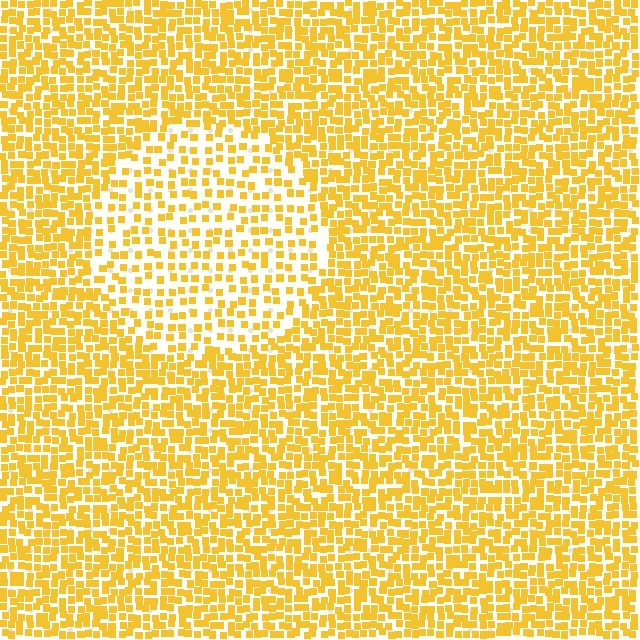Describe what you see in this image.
The image contains small yellow elements arranged at two different densities. A circle-shaped region is visible where the elements are less densely packed than the surrounding area.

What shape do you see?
I see a circle.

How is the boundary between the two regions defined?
The boundary is defined by a change in element density (approximately 2.0x ratio). All elements are the same color, size, and shape.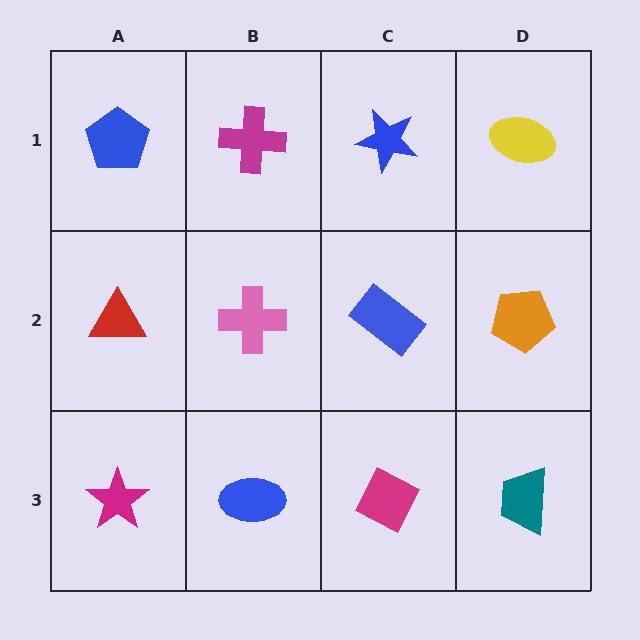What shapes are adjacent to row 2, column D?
A yellow ellipse (row 1, column D), a teal trapezoid (row 3, column D), a blue rectangle (row 2, column C).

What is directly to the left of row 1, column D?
A blue star.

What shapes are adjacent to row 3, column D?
An orange pentagon (row 2, column D), a magenta diamond (row 3, column C).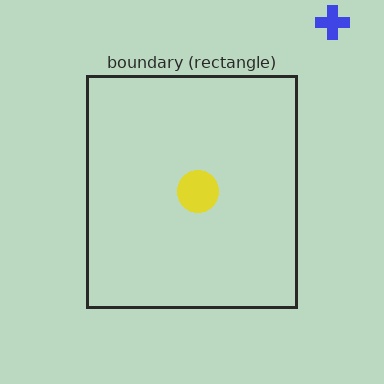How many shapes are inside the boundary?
1 inside, 1 outside.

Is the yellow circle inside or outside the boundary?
Inside.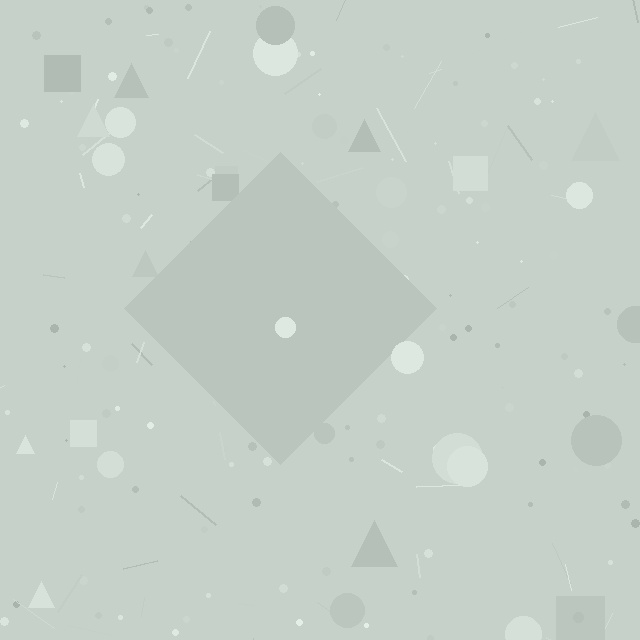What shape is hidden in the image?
A diamond is hidden in the image.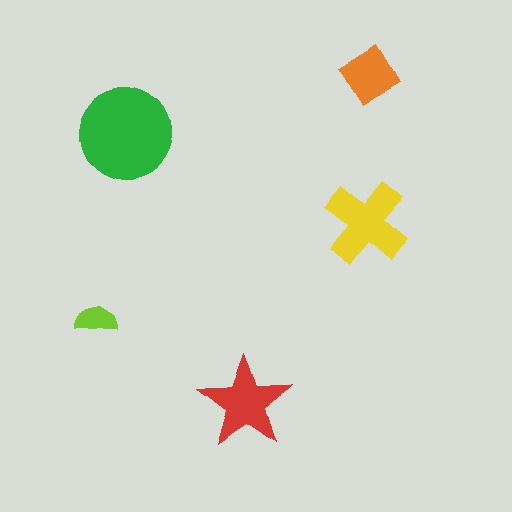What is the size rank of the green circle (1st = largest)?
1st.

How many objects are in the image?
There are 5 objects in the image.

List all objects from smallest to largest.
The lime semicircle, the orange diamond, the red star, the yellow cross, the green circle.